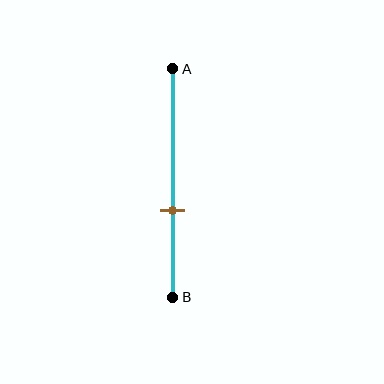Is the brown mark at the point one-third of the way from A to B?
No, the mark is at about 60% from A, not at the 33% one-third point.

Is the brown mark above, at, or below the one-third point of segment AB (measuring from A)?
The brown mark is below the one-third point of segment AB.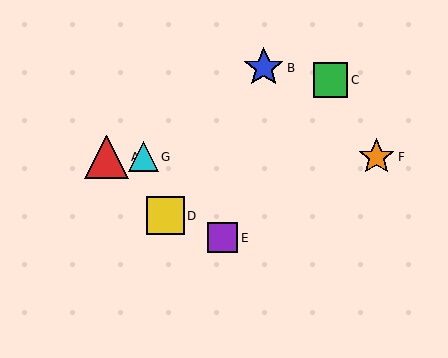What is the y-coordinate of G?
Object G is at y≈157.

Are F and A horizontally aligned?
Yes, both are at y≈157.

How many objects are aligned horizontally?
3 objects (A, F, G) are aligned horizontally.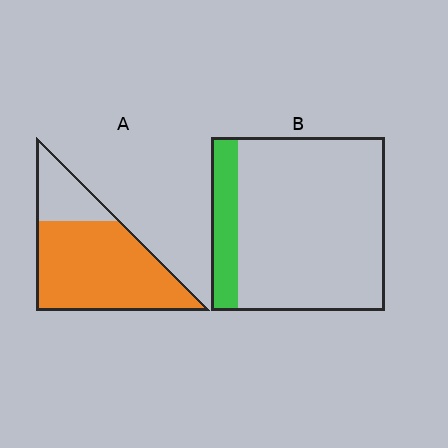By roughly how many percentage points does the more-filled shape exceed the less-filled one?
By roughly 60 percentage points (A over B).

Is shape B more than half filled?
No.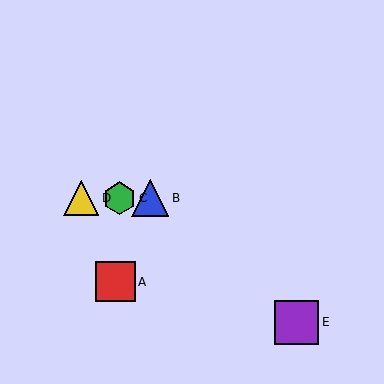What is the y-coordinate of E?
Object E is at y≈322.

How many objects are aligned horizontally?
3 objects (B, C, D) are aligned horizontally.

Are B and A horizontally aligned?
No, B is at y≈198 and A is at y≈282.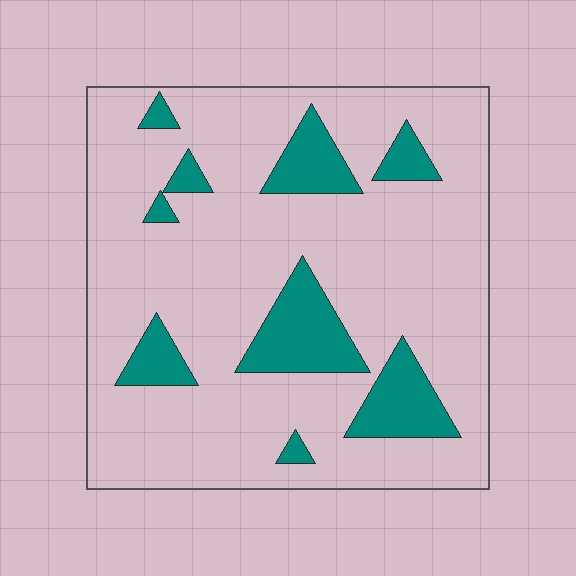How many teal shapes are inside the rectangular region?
9.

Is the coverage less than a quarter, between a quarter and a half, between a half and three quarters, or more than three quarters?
Less than a quarter.